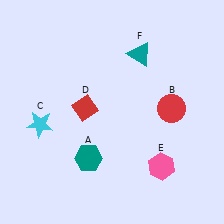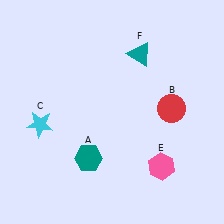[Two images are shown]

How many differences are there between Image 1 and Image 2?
There is 1 difference between the two images.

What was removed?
The red diamond (D) was removed in Image 2.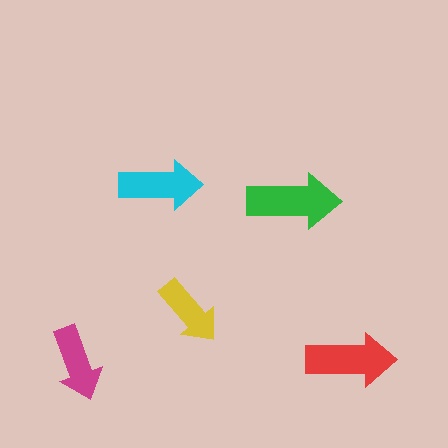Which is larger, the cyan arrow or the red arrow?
The red one.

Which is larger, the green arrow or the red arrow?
The green one.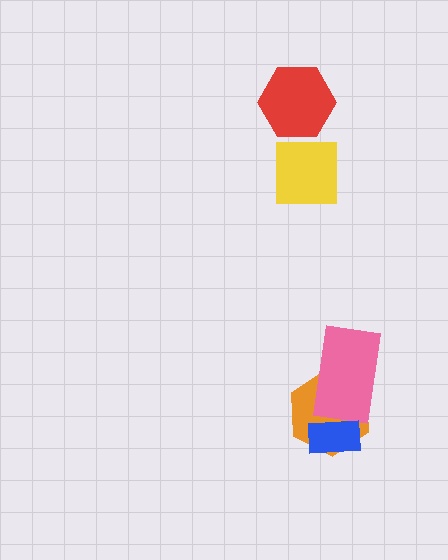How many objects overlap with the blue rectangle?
1 object overlaps with the blue rectangle.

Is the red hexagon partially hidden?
No, no other shape covers it.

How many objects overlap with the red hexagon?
0 objects overlap with the red hexagon.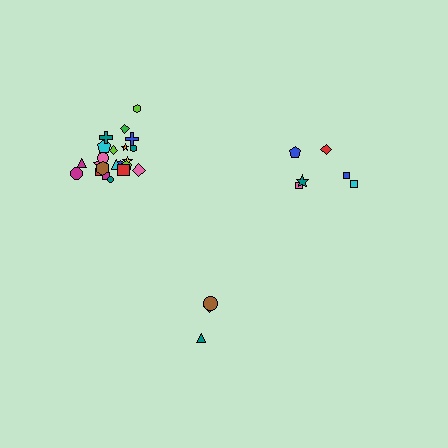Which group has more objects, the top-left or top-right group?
The top-left group.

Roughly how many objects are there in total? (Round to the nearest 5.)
Roughly 30 objects in total.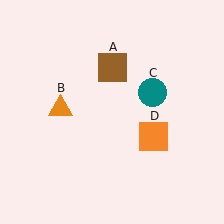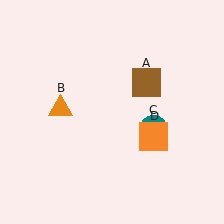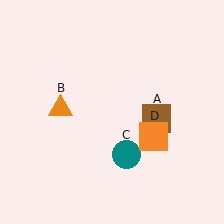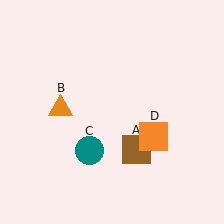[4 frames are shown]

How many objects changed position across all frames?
2 objects changed position: brown square (object A), teal circle (object C).